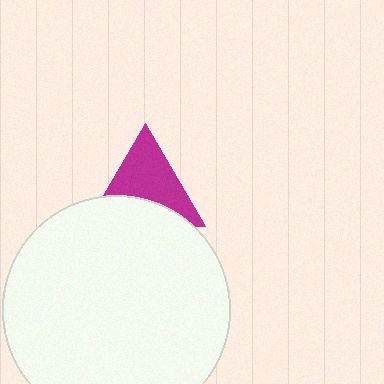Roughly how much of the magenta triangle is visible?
About half of it is visible (roughly 61%).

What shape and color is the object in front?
The object in front is a white circle.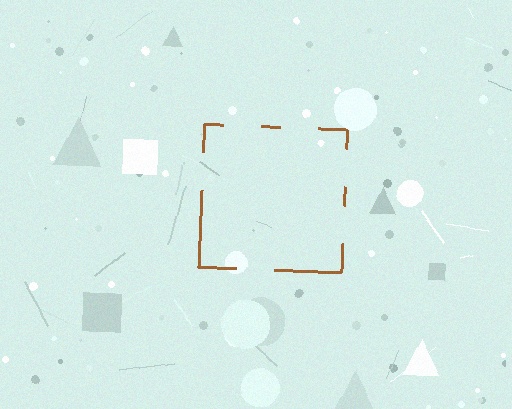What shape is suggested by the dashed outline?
The dashed outline suggests a square.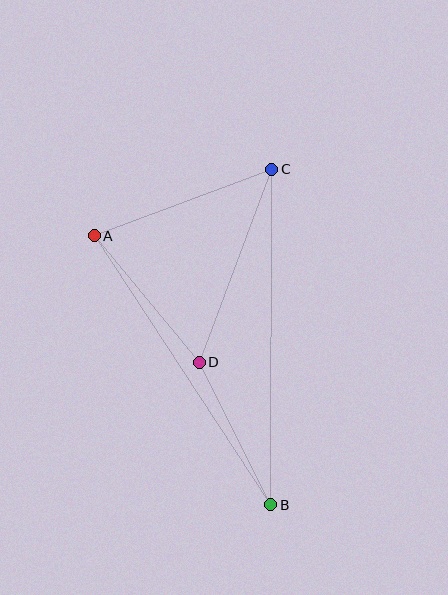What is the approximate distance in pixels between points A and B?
The distance between A and B is approximately 321 pixels.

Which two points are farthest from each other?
Points B and C are farthest from each other.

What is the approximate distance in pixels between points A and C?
The distance between A and C is approximately 189 pixels.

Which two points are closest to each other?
Points B and D are closest to each other.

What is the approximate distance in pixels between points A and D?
The distance between A and D is approximately 164 pixels.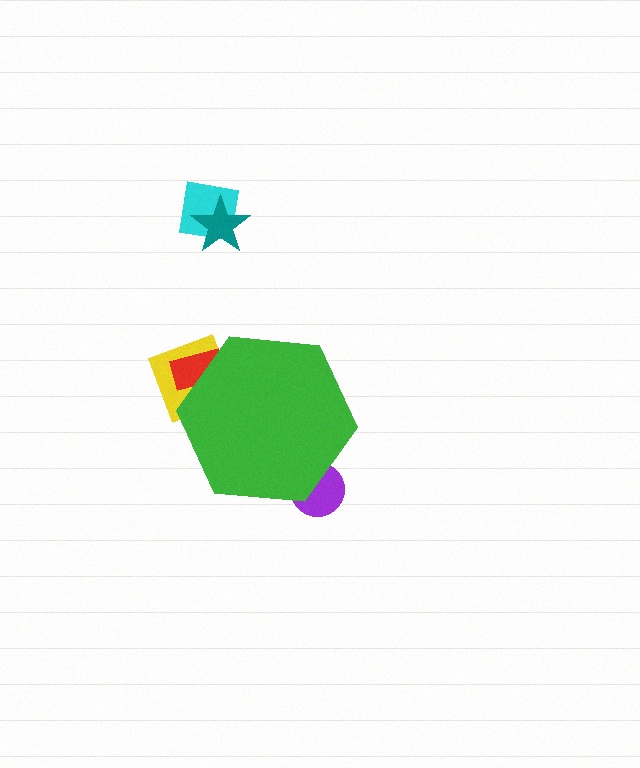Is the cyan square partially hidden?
No, the cyan square is fully visible.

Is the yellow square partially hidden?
Yes, the yellow square is partially hidden behind the green hexagon.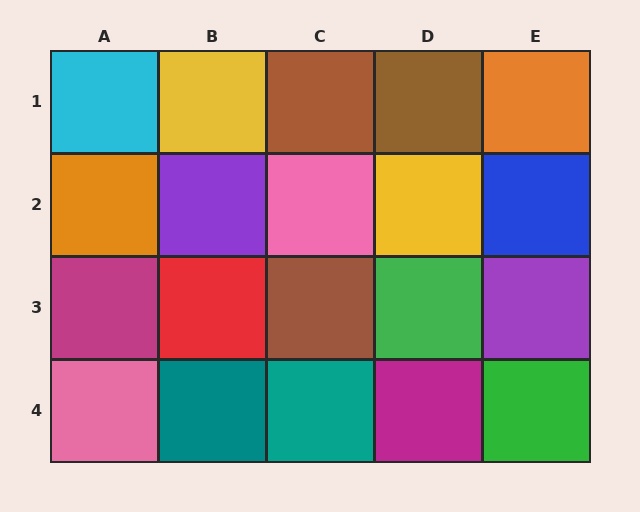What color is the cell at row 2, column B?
Purple.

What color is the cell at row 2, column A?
Orange.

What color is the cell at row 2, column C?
Pink.